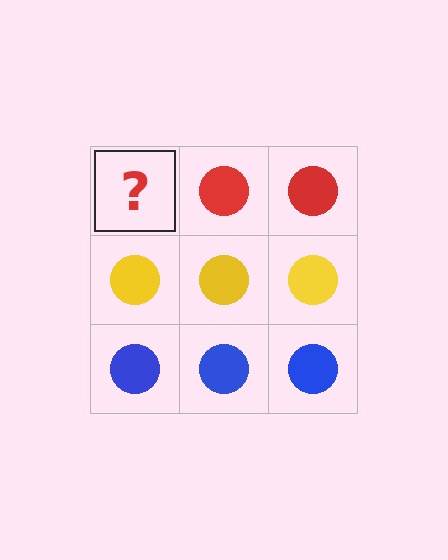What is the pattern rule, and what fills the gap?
The rule is that each row has a consistent color. The gap should be filled with a red circle.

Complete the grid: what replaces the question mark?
The question mark should be replaced with a red circle.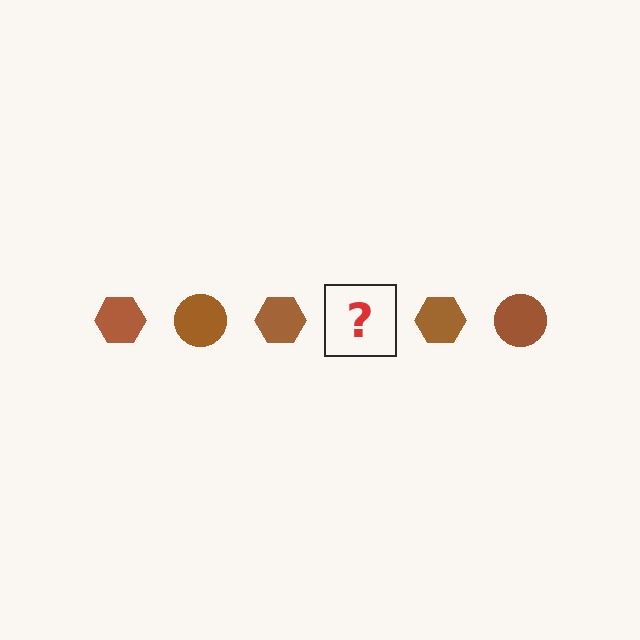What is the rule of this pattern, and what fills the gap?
The rule is that the pattern cycles through hexagon, circle shapes in brown. The gap should be filled with a brown circle.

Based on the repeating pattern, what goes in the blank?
The blank should be a brown circle.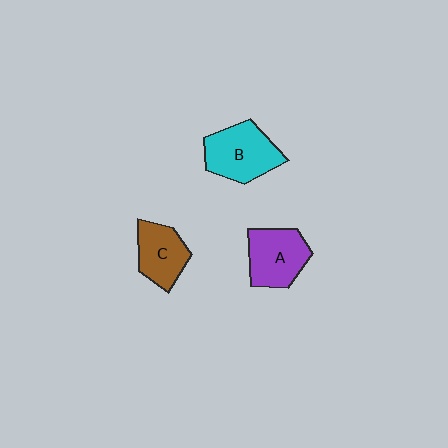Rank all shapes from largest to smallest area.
From largest to smallest: B (cyan), A (purple), C (brown).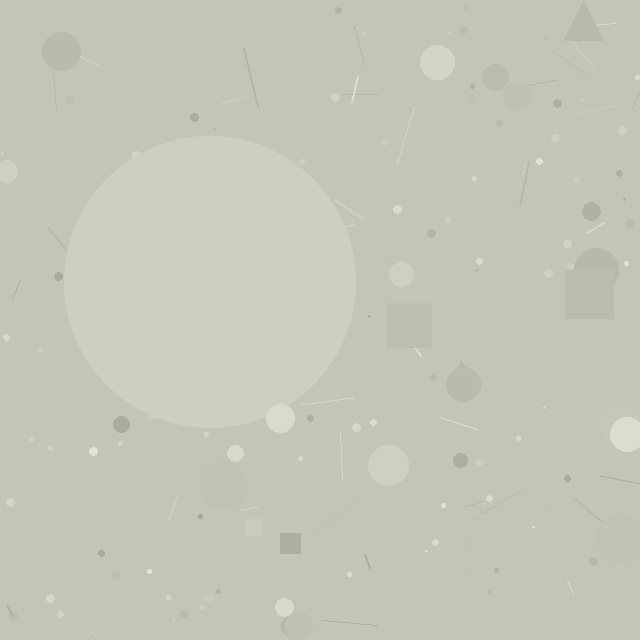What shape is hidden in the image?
A circle is hidden in the image.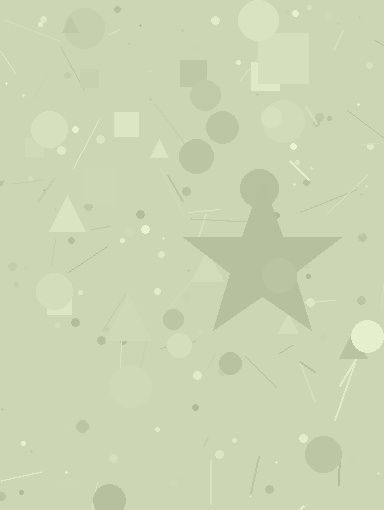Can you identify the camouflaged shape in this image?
The camouflaged shape is a star.